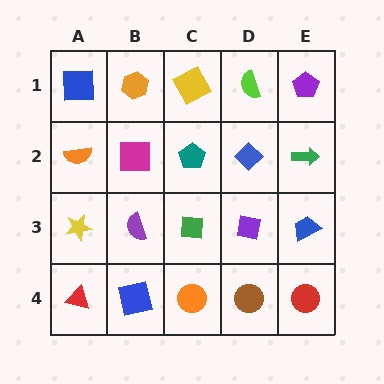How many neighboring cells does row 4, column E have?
2.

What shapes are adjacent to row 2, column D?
A lime semicircle (row 1, column D), a purple square (row 3, column D), a teal pentagon (row 2, column C), a green arrow (row 2, column E).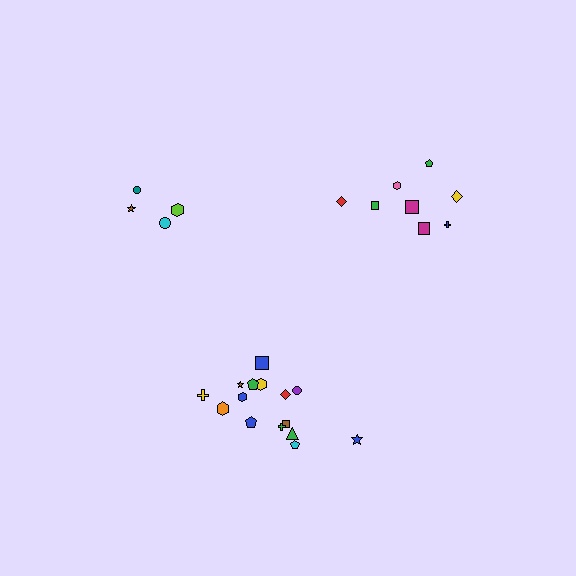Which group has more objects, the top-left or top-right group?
The top-right group.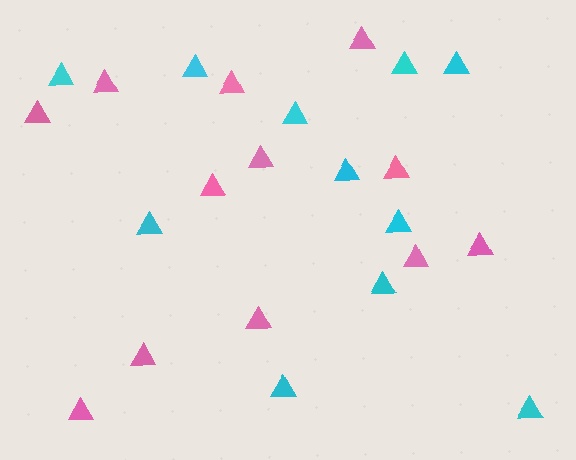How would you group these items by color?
There are 2 groups: one group of pink triangles (12) and one group of cyan triangles (11).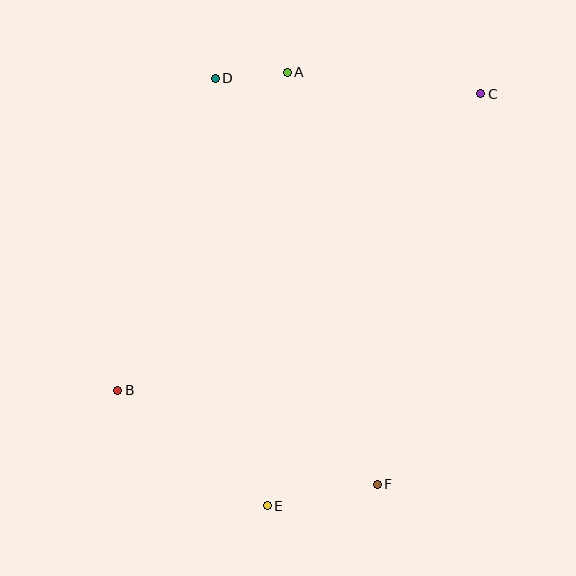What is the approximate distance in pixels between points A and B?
The distance between A and B is approximately 361 pixels.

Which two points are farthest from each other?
Points B and C are farthest from each other.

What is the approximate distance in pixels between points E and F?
The distance between E and F is approximately 112 pixels.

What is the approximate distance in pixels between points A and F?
The distance between A and F is approximately 422 pixels.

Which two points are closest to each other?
Points A and D are closest to each other.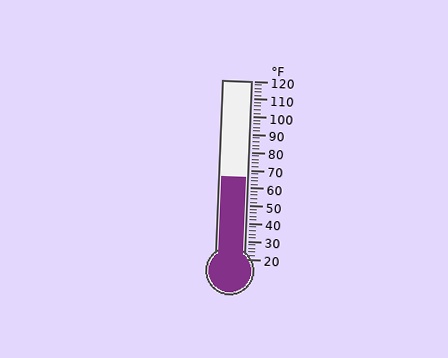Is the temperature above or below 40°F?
The temperature is above 40°F.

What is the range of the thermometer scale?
The thermometer scale ranges from 20°F to 120°F.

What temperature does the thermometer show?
The thermometer shows approximately 66°F.